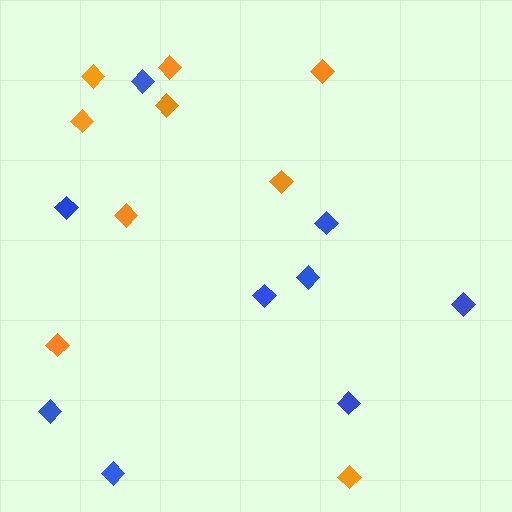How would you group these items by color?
There are 2 groups: one group of orange diamonds (9) and one group of blue diamonds (9).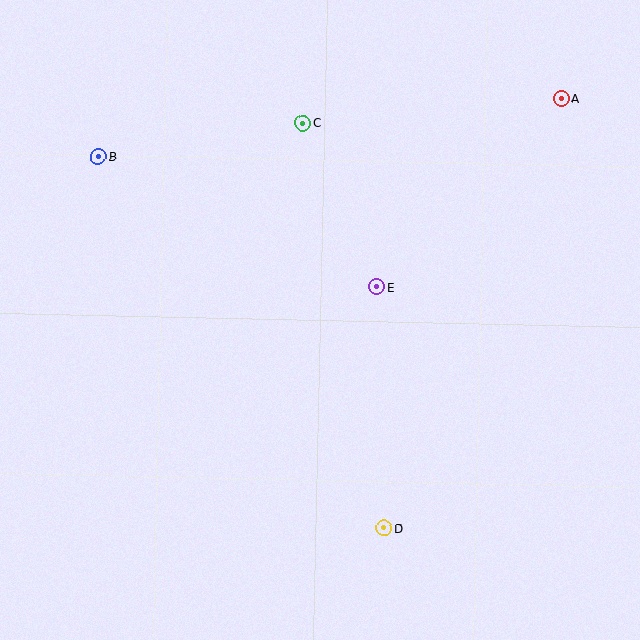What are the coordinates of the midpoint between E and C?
The midpoint between E and C is at (340, 205).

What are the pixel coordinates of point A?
Point A is at (561, 99).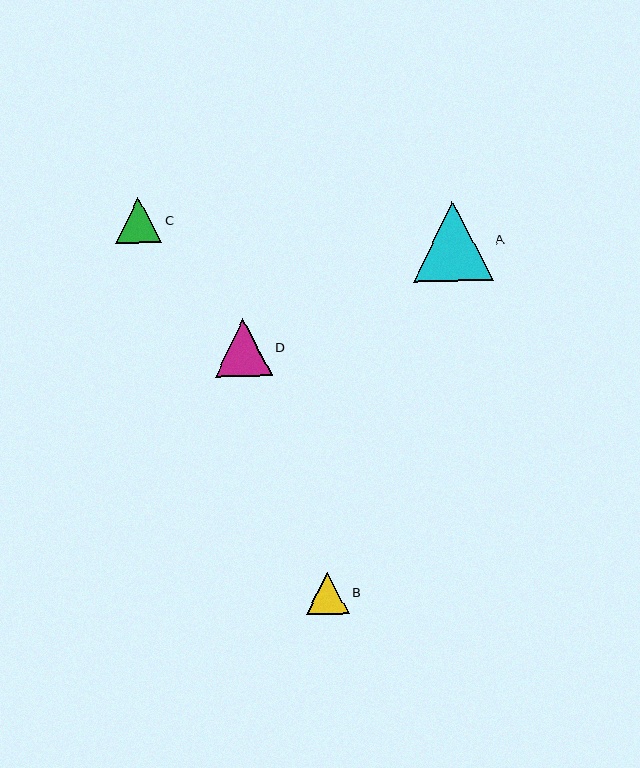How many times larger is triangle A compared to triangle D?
Triangle A is approximately 1.4 times the size of triangle D.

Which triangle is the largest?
Triangle A is the largest with a size of approximately 80 pixels.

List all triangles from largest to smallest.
From largest to smallest: A, D, C, B.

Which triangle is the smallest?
Triangle B is the smallest with a size of approximately 43 pixels.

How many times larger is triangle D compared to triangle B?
Triangle D is approximately 1.3 times the size of triangle B.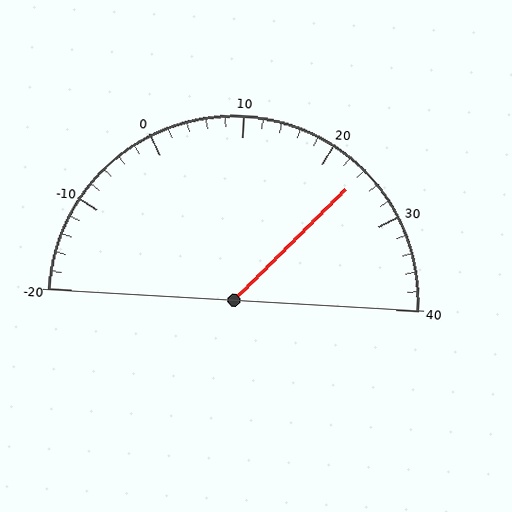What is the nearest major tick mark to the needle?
The nearest major tick mark is 20.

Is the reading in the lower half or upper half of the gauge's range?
The reading is in the upper half of the range (-20 to 40).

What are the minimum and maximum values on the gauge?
The gauge ranges from -20 to 40.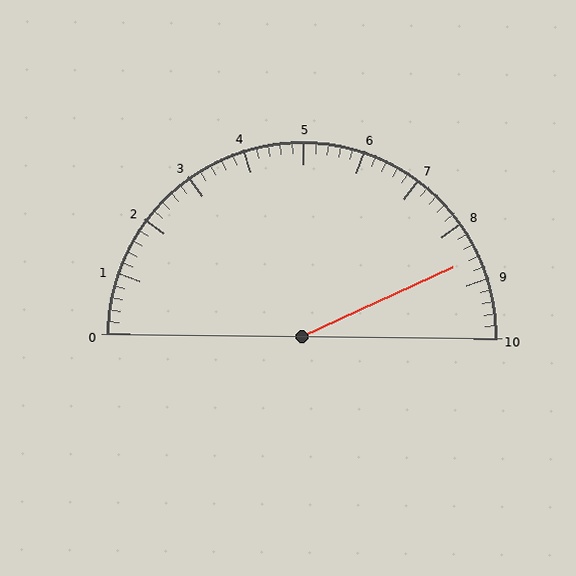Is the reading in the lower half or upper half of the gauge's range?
The reading is in the upper half of the range (0 to 10).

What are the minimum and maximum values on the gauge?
The gauge ranges from 0 to 10.